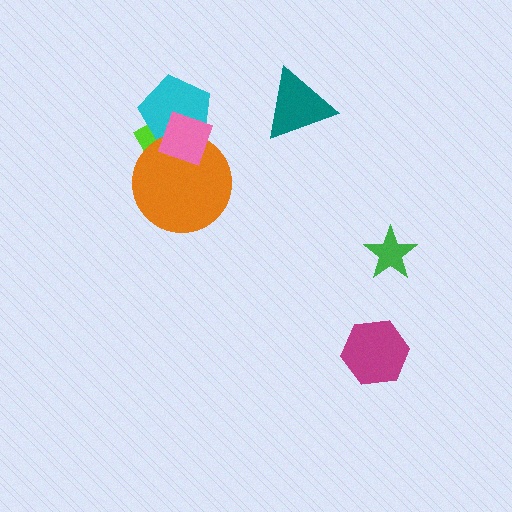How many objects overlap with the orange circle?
3 objects overlap with the orange circle.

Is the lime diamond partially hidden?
Yes, it is partially covered by another shape.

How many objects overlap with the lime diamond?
3 objects overlap with the lime diamond.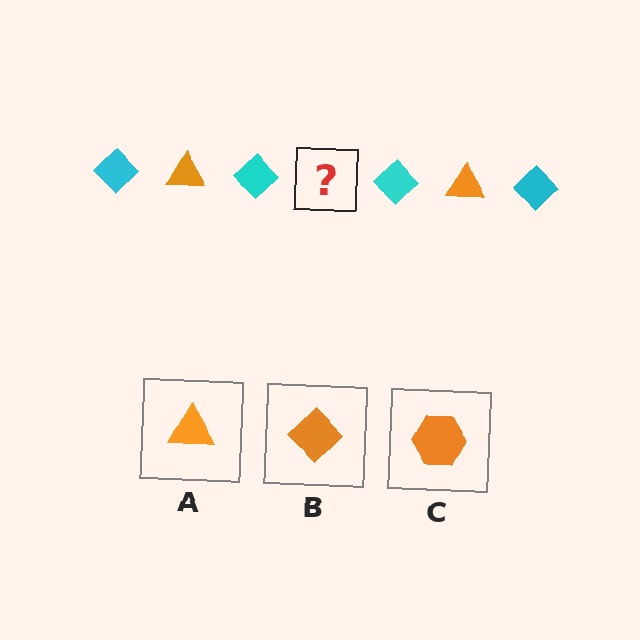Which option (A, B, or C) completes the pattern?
A.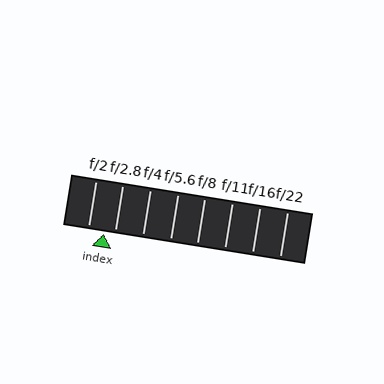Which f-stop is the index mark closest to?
The index mark is closest to f/2.8.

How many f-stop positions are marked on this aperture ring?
There are 8 f-stop positions marked.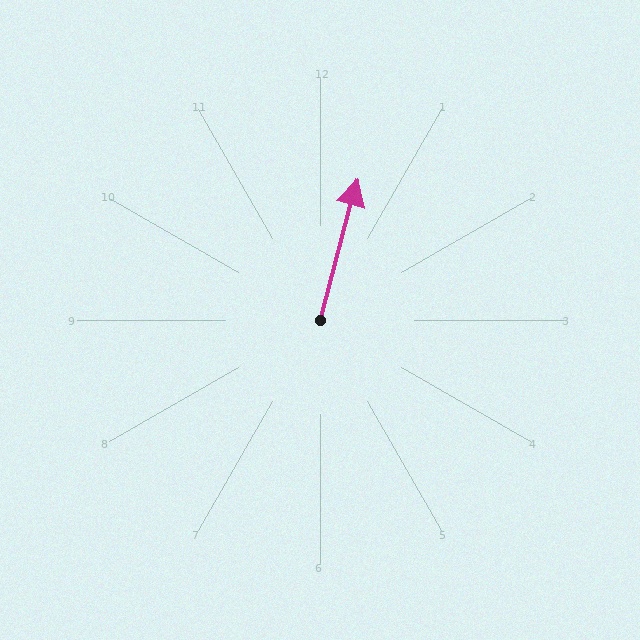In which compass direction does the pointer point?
North.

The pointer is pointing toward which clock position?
Roughly 12 o'clock.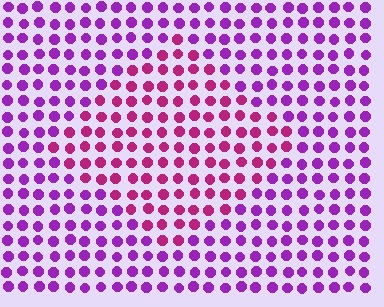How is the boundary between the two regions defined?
The boundary is defined purely by a slight shift in hue (about 37 degrees). Spacing, size, and orientation are identical on both sides.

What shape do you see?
I see a diamond.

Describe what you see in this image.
The image is filled with small purple elements in a uniform arrangement. A diamond-shaped region is visible where the elements are tinted to a slightly different hue, forming a subtle color boundary.